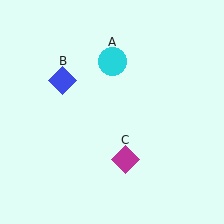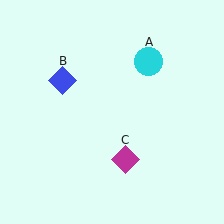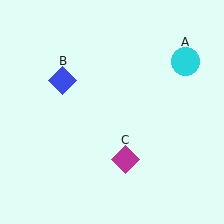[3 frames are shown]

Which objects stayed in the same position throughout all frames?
Blue diamond (object B) and magenta diamond (object C) remained stationary.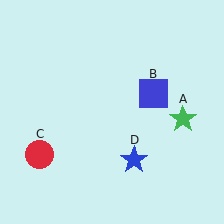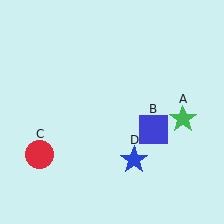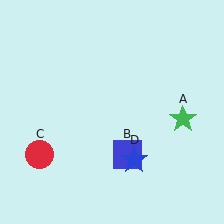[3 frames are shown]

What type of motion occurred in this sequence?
The blue square (object B) rotated clockwise around the center of the scene.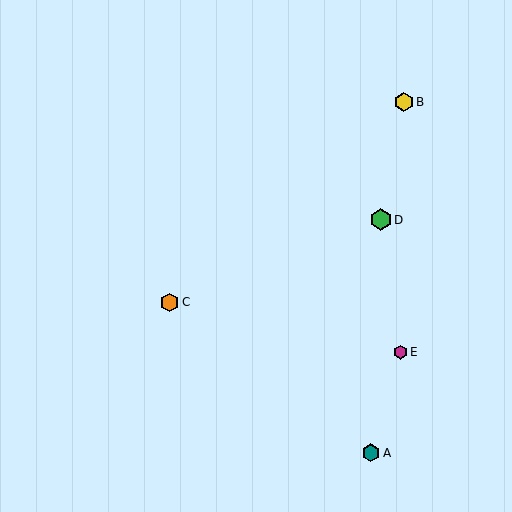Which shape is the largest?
The green hexagon (labeled D) is the largest.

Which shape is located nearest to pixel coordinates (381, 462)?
The teal hexagon (labeled A) at (371, 453) is nearest to that location.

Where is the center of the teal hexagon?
The center of the teal hexagon is at (371, 453).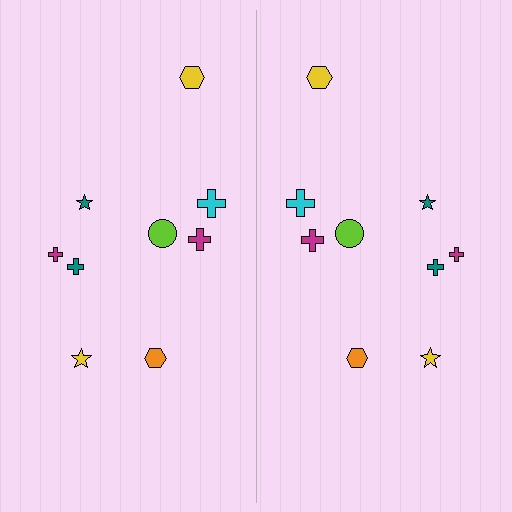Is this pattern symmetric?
Yes, this pattern has bilateral (reflection) symmetry.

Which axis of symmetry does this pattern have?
The pattern has a vertical axis of symmetry running through the center of the image.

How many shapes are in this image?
There are 18 shapes in this image.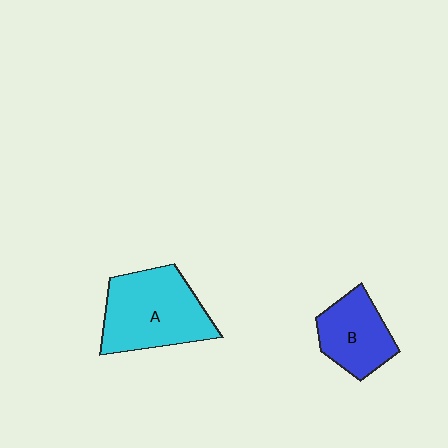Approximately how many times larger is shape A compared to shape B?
Approximately 1.6 times.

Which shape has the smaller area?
Shape B (blue).